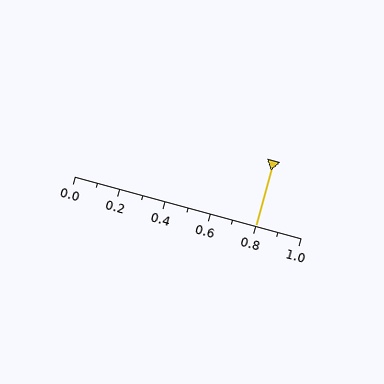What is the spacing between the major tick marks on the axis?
The major ticks are spaced 0.2 apart.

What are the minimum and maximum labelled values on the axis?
The axis runs from 0.0 to 1.0.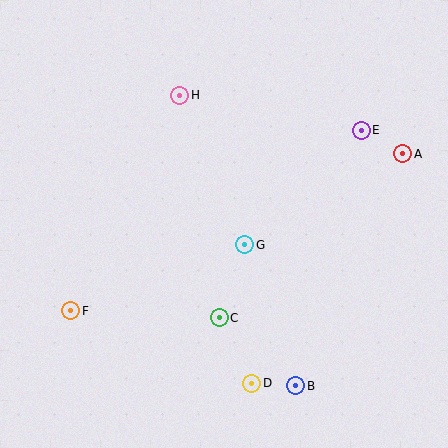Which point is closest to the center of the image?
Point G at (245, 245) is closest to the center.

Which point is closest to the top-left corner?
Point H is closest to the top-left corner.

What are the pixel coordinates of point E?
Point E is at (361, 130).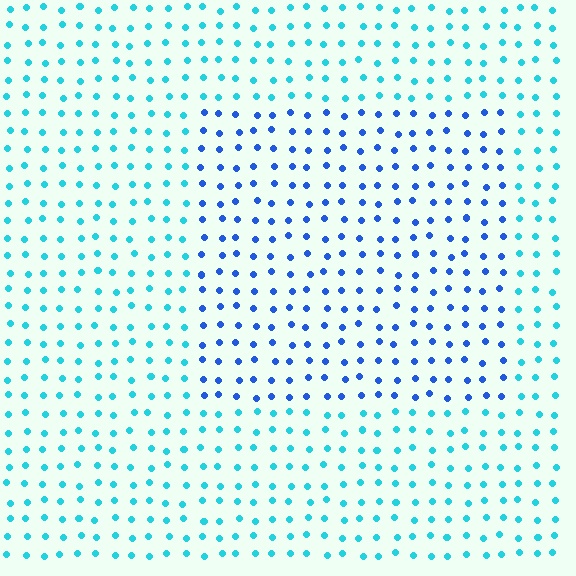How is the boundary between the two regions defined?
The boundary is defined purely by a slight shift in hue (about 39 degrees). Spacing, size, and orientation are identical on both sides.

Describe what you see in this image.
The image is filled with small cyan elements in a uniform arrangement. A rectangle-shaped region is visible where the elements are tinted to a slightly different hue, forming a subtle color boundary.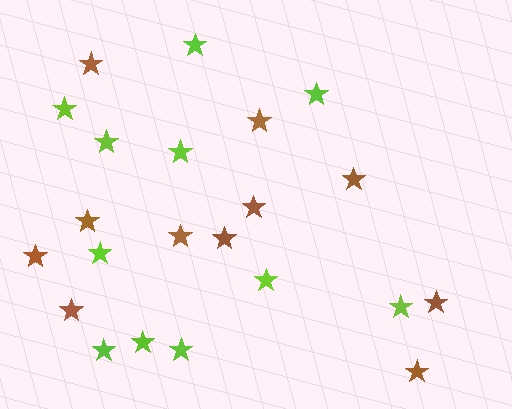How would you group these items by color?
There are 2 groups: one group of lime stars (11) and one group of brown stars (11).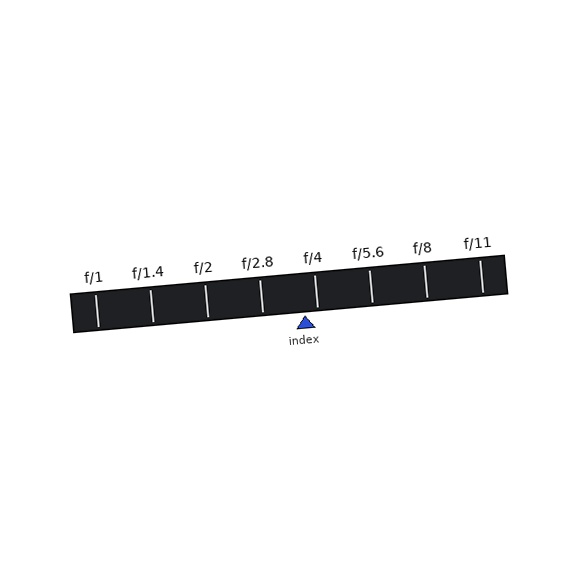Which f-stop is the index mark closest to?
The index mark is closest to f/4.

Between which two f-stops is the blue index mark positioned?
The index mark is between f/2.8 and f/4.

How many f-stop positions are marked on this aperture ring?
There are 8 f-stop positions marked.